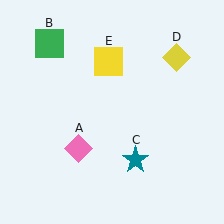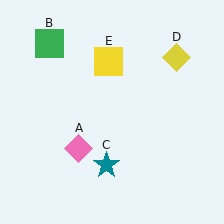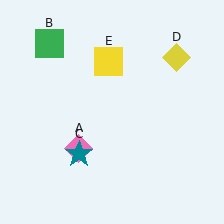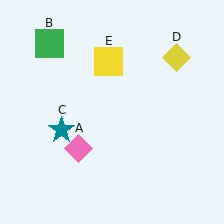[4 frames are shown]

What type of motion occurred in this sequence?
The teal star (object C) rotated clockwise around the center of the scene.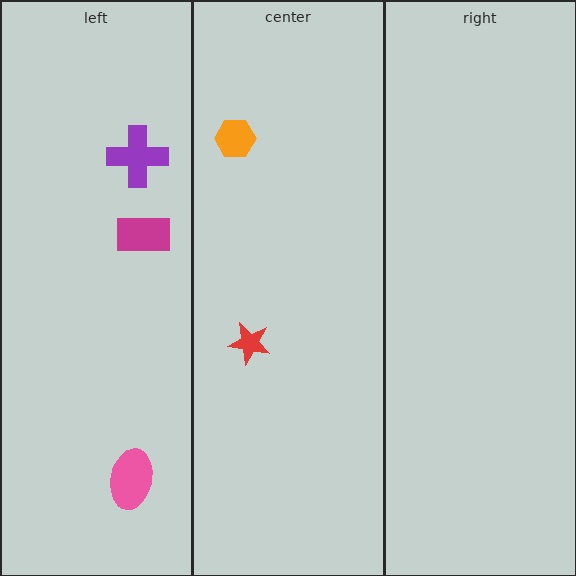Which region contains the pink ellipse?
The left region.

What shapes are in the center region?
The red star, the orange hexagon.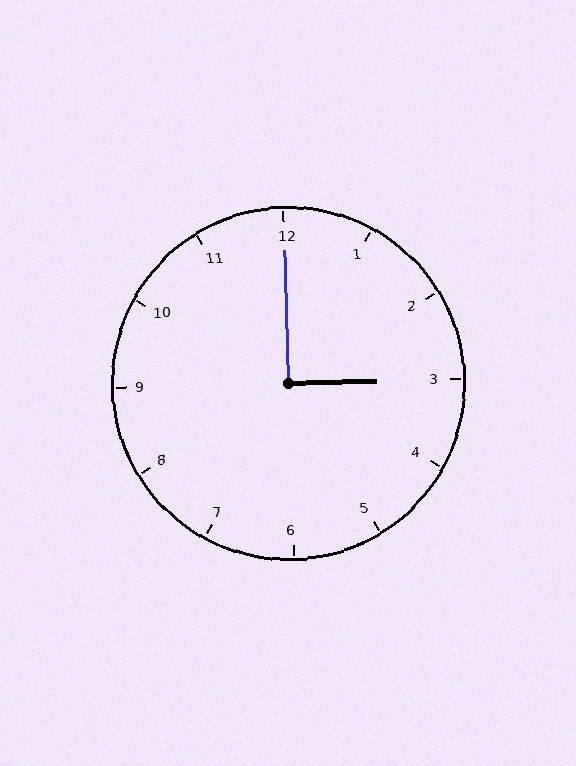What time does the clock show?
3:00.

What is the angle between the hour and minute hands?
Approximately 90 degrees.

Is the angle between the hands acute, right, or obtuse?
It is right.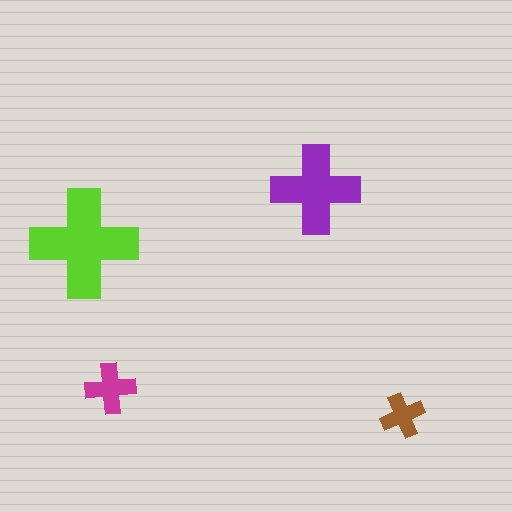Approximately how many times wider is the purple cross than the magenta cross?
About 2 times wider.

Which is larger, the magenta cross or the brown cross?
The magenta one.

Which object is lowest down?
The brown cross is bottommost.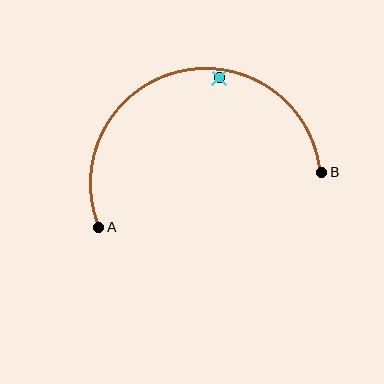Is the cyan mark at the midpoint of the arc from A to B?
No — the cyan mark does not lie on the arc at all. It sits slightly inside the curve.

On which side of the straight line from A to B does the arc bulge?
The arc bulges above the straight line connecting A and B.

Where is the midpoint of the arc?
The arc midpoint is the point on the curve farthest from the straight line joining A and B. It sits above that line.